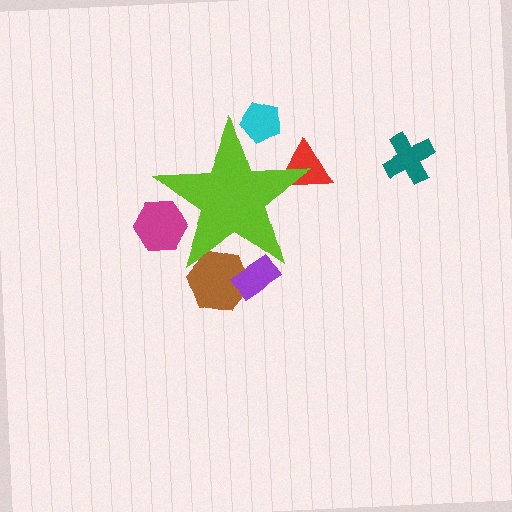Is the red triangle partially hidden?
Yes, the red triangle is partially hidden behind the lime star.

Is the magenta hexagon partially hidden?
Yes, the magenta hexagon is partially hidden behind the lime star.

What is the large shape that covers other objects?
A lime star.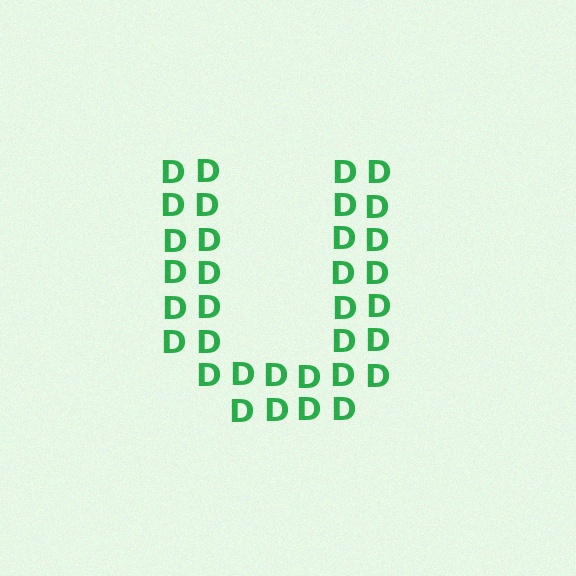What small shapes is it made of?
It is made of small letter D's.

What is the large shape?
The large shape is the letter U.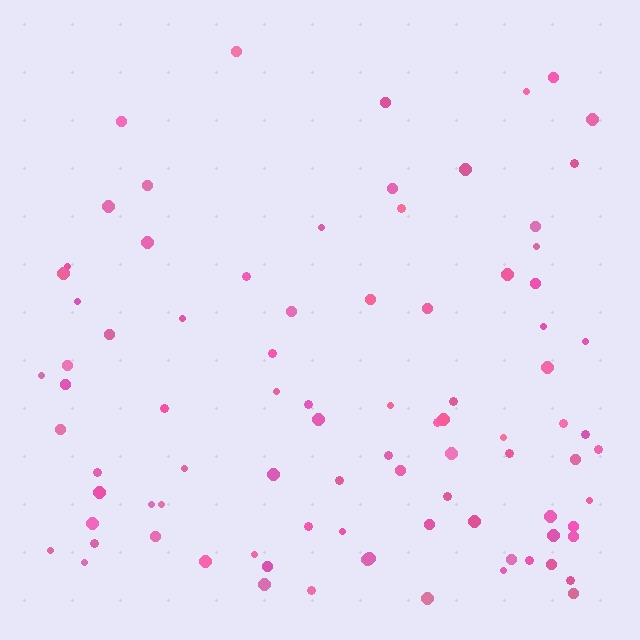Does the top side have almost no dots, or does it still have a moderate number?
Still a moderate number, just noticeably fewer than the bottom.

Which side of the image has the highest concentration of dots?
The bottom.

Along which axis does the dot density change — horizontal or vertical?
Vertical.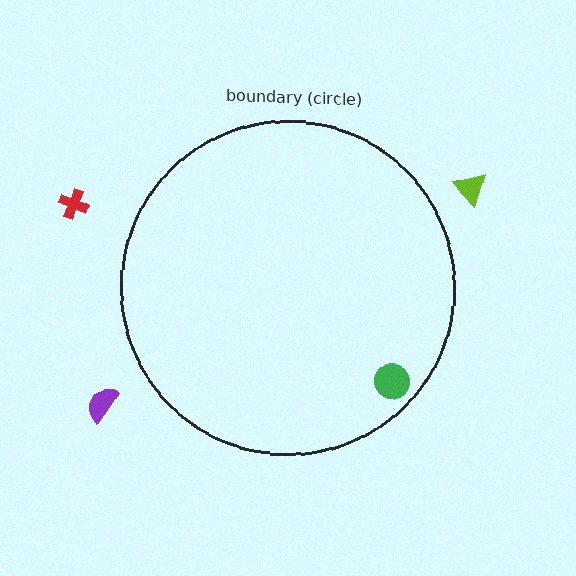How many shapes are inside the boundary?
1 inside, 3 outside.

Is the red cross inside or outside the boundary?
Outside.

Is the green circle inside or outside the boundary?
Inside.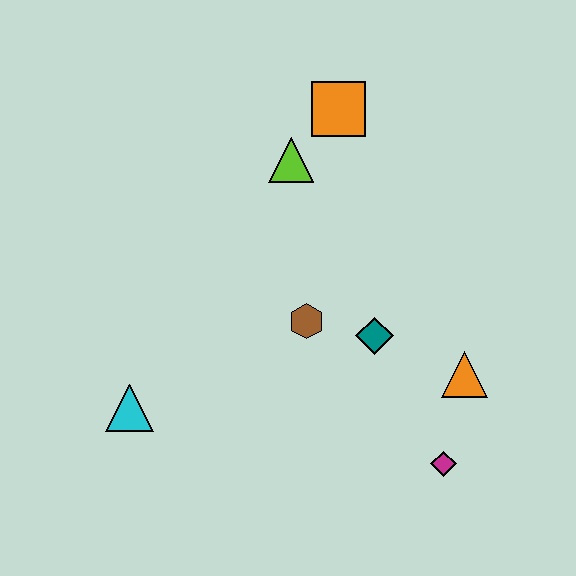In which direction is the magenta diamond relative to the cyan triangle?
The magenta diamond is to the right of the cyan triangle.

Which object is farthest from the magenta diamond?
The orange square is farthest from the magenta diamond.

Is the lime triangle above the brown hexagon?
Yes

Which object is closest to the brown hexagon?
The teal diamond is closest to the brown hexagon.